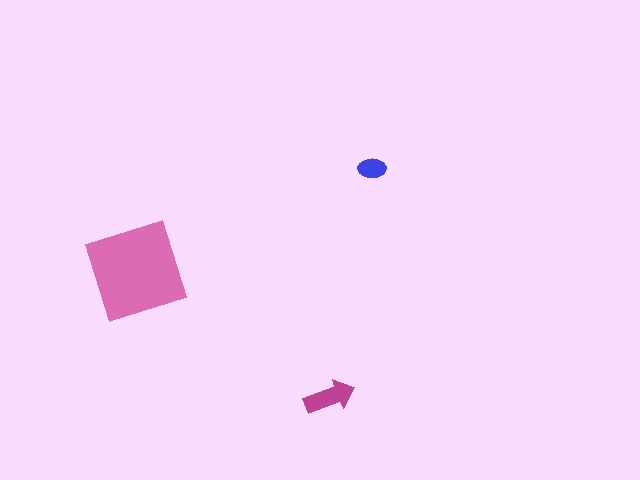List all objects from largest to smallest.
The pink square, the magenta arrow, the blue ellipse.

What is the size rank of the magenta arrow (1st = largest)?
2nd.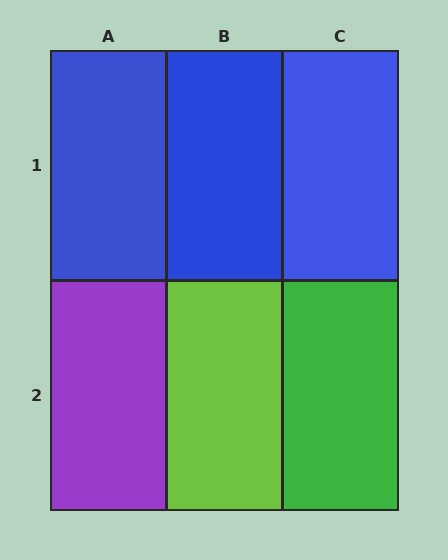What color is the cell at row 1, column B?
Blue.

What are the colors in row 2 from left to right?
Purple, lime, green.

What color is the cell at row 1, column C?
Blue.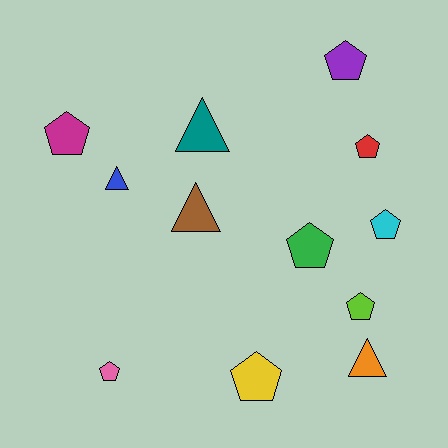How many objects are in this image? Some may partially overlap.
There are 12 objects.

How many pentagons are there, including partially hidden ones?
There are 8 pentagons.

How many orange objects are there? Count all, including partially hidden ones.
There is 1 orange object.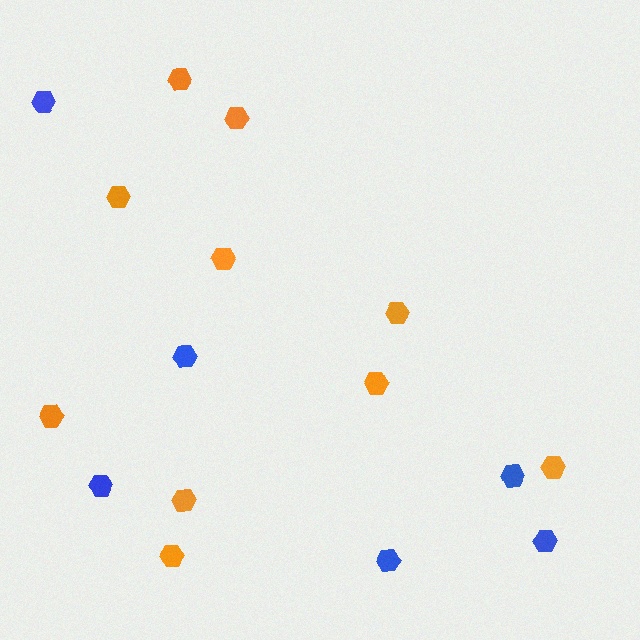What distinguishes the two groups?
There are 2 groups: one group of blue hexagons (6) and one group of orange hexagons (10).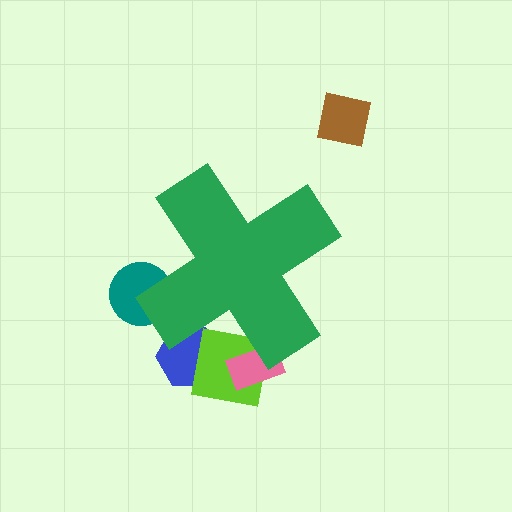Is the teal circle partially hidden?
Yes, the teal circle is partially hidden behind the green cross.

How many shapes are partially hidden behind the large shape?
4 shapes are partially hidden.